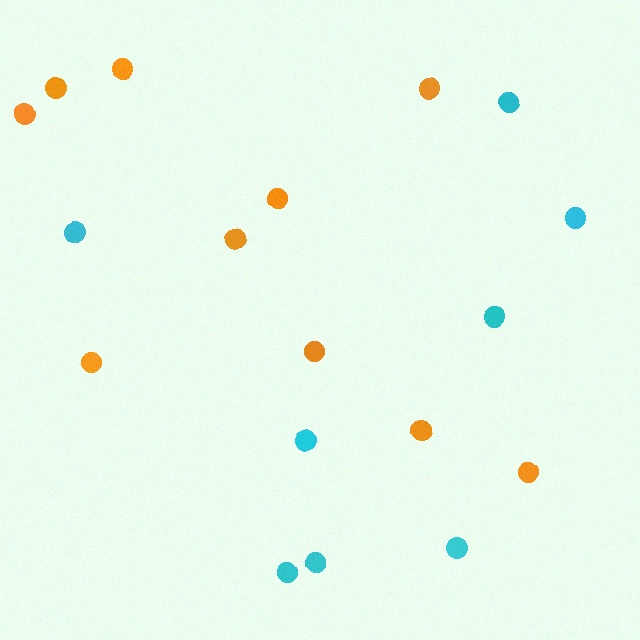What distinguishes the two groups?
There are 2 groups: one group of cyan circles (8) and one group of orange circles (10).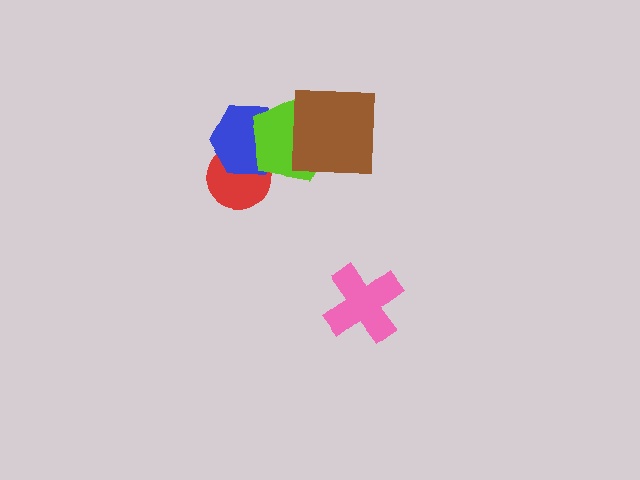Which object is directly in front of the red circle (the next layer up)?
The blue hexagon is directly in front of the red circle.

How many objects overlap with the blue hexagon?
2 objects overlap with the blue hexagon.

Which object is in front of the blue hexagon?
The lime pentagon is in front of the blue hexagon.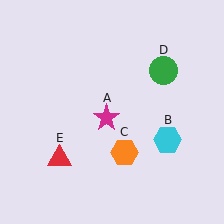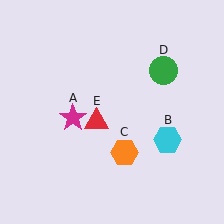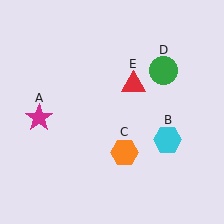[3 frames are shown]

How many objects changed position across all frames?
2 objects changed position: magenta star (object A), red triangle (object E).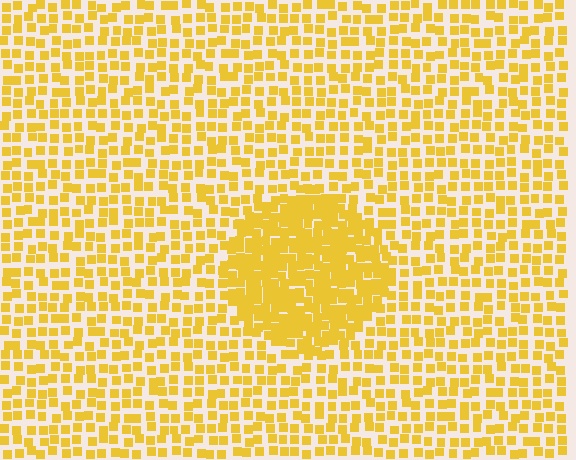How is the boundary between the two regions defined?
The boundary is defined by a change in element density (approximately 2.0x ratio). All elements are the same color, size, and shape.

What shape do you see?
I see a circle.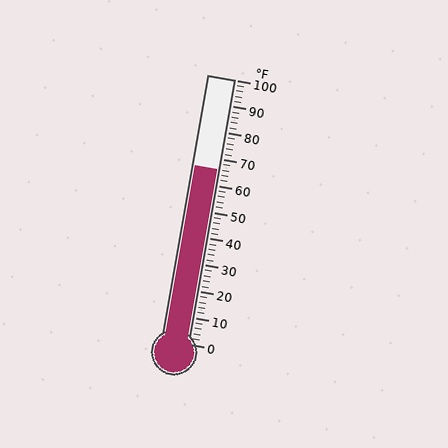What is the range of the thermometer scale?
The thermometer scale ranges from 0°F to 100°F.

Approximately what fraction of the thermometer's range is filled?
The thermometer is filled to approximately 65% of its range.